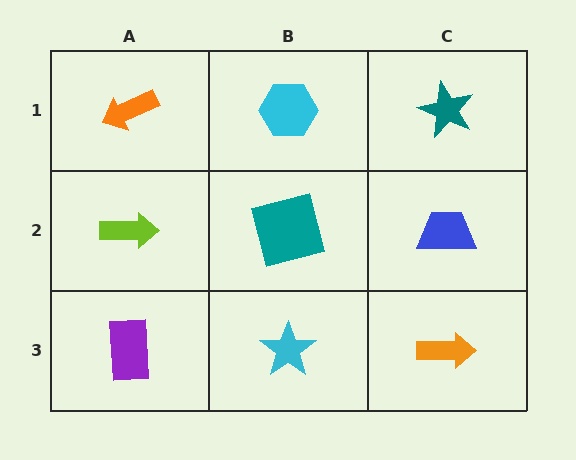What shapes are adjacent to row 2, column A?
An orange arrow (row 1, column A), a purple rectangle (row 3, column A), a teal square (row 2, column B).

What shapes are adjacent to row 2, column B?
A cyan hexagon (row 1, column B), a cyan star (row 3, column B), a lime arrow (row 2, column A), a blue trapezoid (row 2, column C).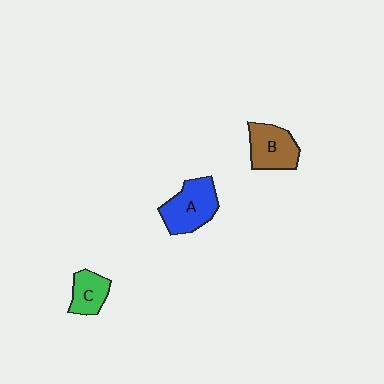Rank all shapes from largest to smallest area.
From largest to smallest: A (blue), B (brown), C (green).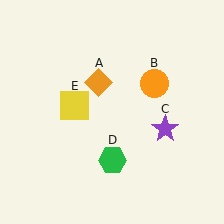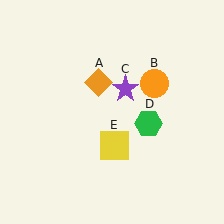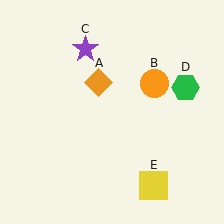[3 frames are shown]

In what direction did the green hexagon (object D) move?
The green hexagon (object D) moved up and to the right.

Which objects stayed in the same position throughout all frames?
Orange diamond (object A) and orange circle (object B) remained stationary.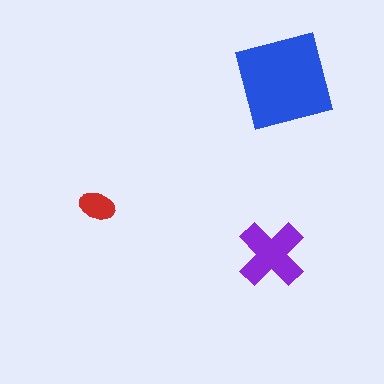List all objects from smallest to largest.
The red ellipse, the purple cross, the blue square.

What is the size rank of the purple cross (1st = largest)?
2nd.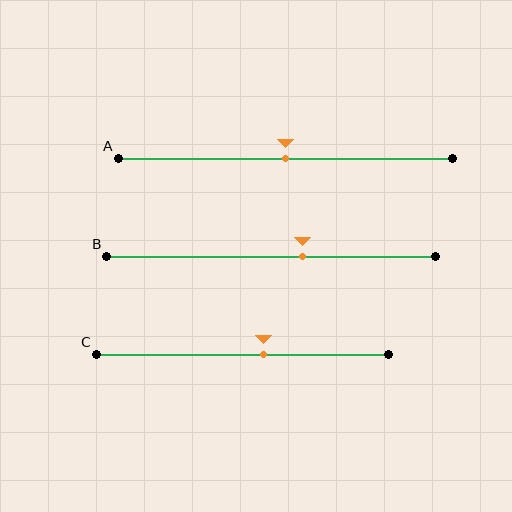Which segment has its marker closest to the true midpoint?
Segment A has its marker closest to the true midpoint.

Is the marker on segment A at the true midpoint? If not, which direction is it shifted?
Yes, the marker on segment A is at the true midpoint.